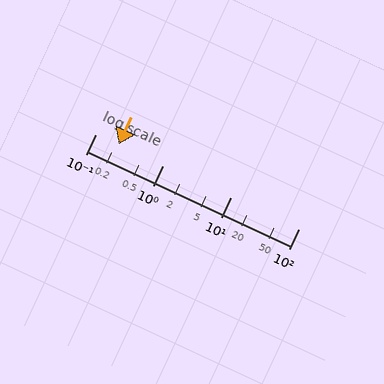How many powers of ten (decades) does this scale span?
The scale spans 3 decades, from 0.1 to 100.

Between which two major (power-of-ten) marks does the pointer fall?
The pointer is between 0.1 and 1.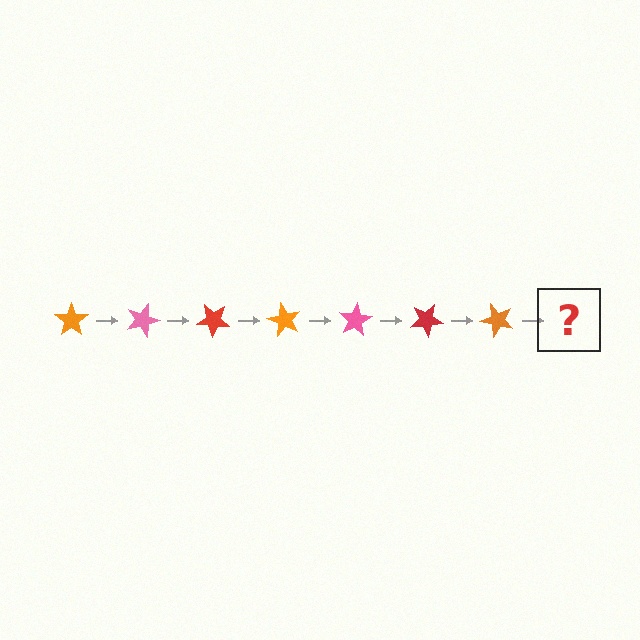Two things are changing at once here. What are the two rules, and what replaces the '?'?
The two rules are that it rotates 20 degrees each step and the color cycles through orange, pink, and red. The '?' should be a pink star, rotated 140 degrees from the start.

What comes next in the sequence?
The next element should be a pink star, rotated 140 degrees from the start.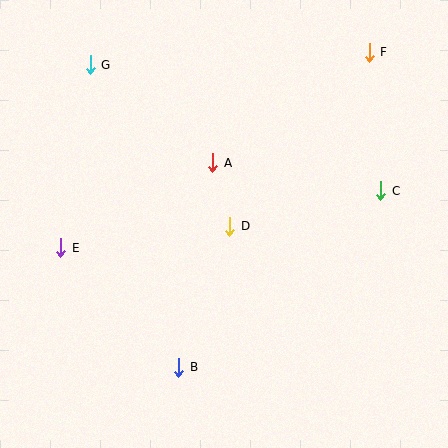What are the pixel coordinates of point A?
Point A is at (213, 163).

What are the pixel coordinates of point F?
Point F is at (369, 52).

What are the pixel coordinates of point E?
Point E is at (61, 248).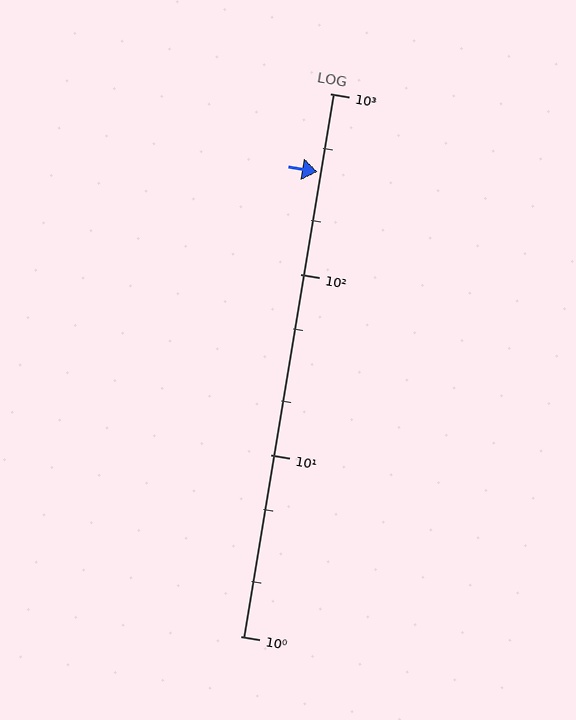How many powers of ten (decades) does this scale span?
The scale spans 3 decades, from 1 to 1000.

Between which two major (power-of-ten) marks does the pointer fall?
The pointer is between 100 and 1000.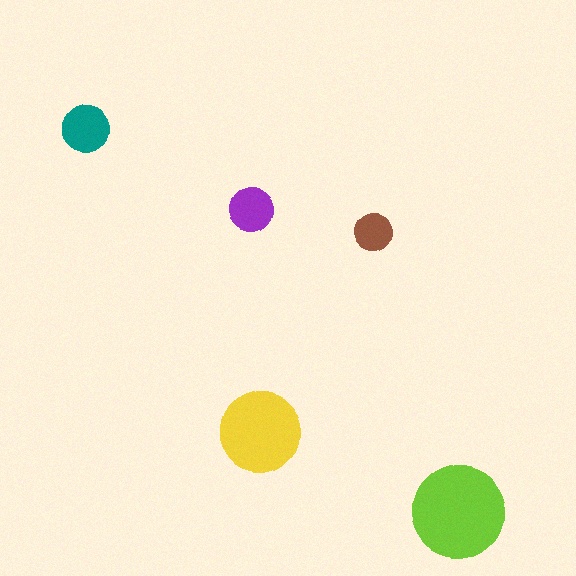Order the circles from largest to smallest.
the lime one, the yellow one, the teal one, the purple one, the brown one.